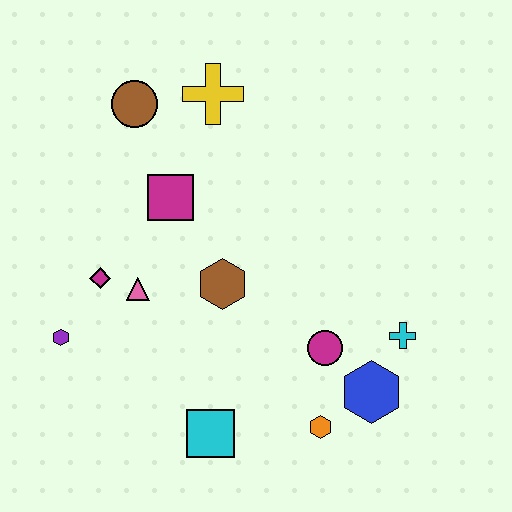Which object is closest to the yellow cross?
The brown circle is closest to the yellow cross.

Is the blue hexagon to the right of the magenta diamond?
Yes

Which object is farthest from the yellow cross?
The orange hexagon is farthest from the yellow cross.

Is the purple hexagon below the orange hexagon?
No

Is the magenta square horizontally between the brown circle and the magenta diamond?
No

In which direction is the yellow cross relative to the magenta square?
The yellow cross is above the magenta square.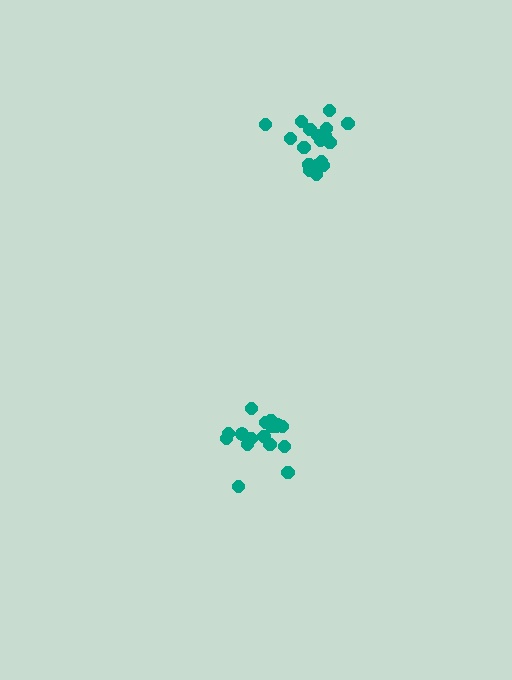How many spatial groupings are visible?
There are 2 spatial groupings.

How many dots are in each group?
Group 1: 17 dots, Group 2: 18 dots (35 total).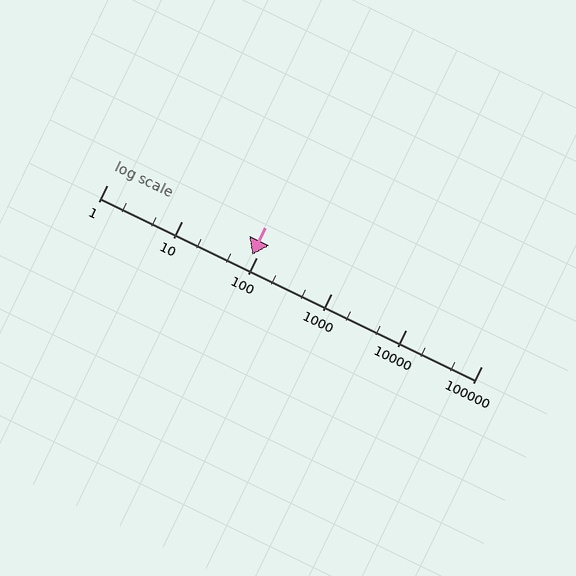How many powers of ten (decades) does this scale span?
The scale spans 5 decades, from 1 to 100000.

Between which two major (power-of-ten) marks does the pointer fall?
The pointer is between 10 and 100.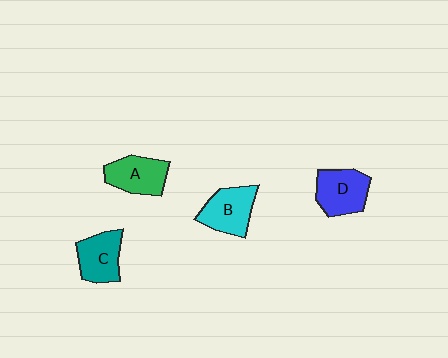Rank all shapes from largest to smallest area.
From largest to smallest: D (blue), B (cyan), A (green), C (teal).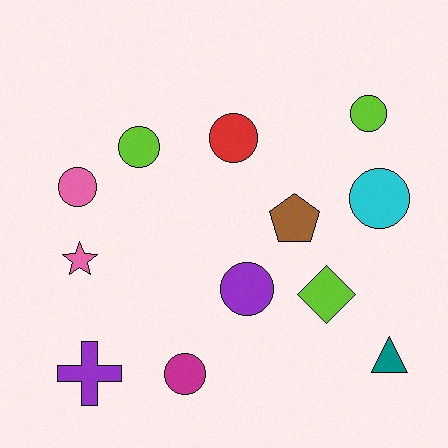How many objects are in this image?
There are 12 objects.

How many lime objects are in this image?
There are 3 lime objects.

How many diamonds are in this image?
There is 1 diamond.